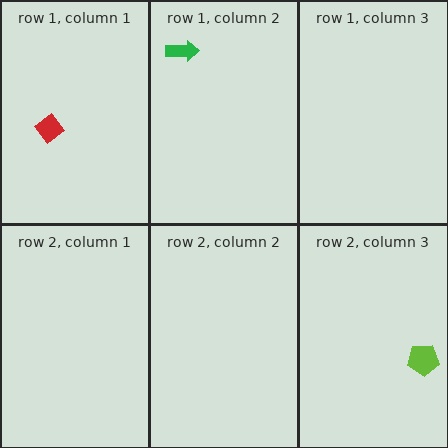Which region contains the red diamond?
The row 1, column 1 region.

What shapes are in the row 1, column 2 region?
The green arrow.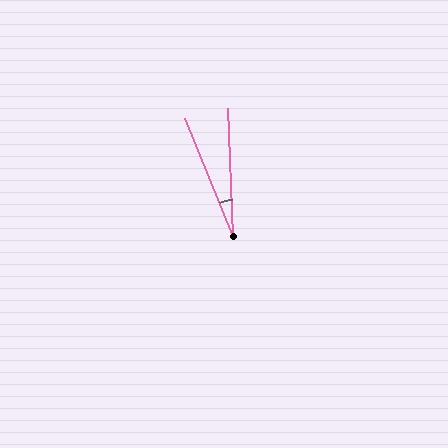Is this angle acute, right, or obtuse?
It is acute.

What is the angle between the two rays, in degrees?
Approximately 20 degrees.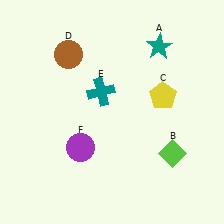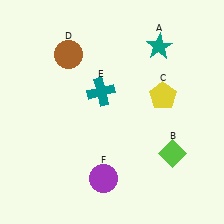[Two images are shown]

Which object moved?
The purple circle (F) moved down.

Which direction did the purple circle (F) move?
The purple circle (F) moved down.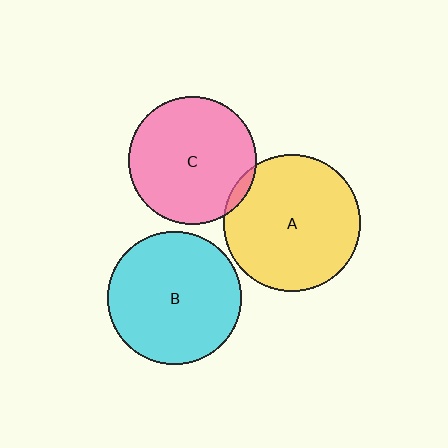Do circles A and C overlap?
Yes.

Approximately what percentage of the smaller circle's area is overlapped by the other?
Approximately 5%.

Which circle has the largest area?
Circle A (yellow).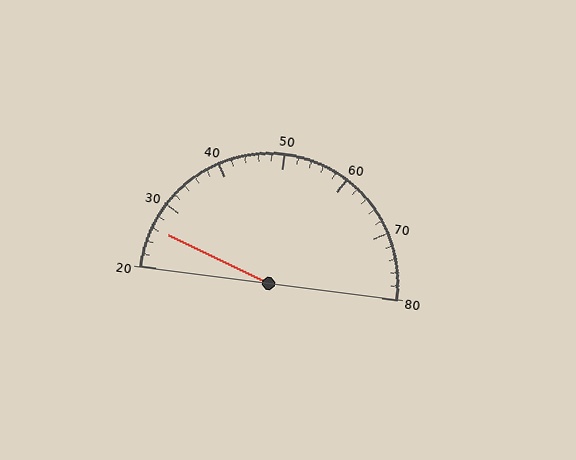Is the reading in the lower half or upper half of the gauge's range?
The reading is in the lower half of the range (20 to 80).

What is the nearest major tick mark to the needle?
The nearest major tick mark is 30.